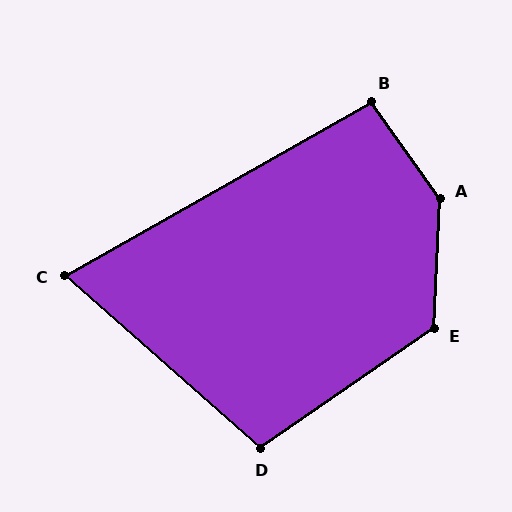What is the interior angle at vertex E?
Approximately 127 degrees (obtuse).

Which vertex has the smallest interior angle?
C, at approximately 71 degrees.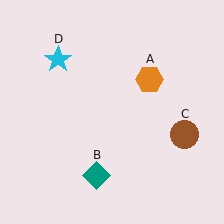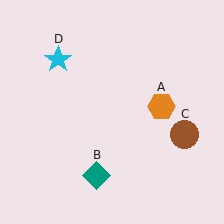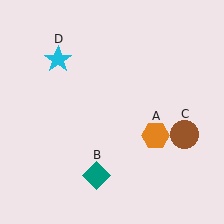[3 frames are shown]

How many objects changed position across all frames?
1 object changed position: orange hexagon (object A).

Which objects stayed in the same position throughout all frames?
Teal diamond (object B) and brown circle (object C) and cyan star (object D) remained stationary.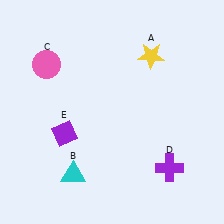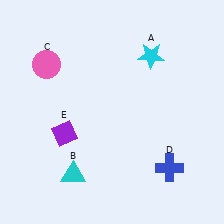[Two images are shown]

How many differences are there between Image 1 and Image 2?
There are 2 differences between the two images.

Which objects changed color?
A changed from yellow to cyan. D changed from purple to blue.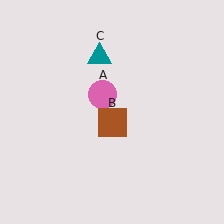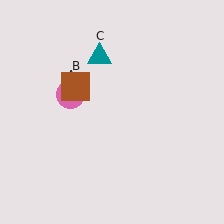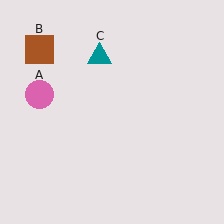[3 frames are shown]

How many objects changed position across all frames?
2 objects changed position: pink circle (object A), brown square (object B).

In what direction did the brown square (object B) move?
The brown square (object B) moved up and to the left.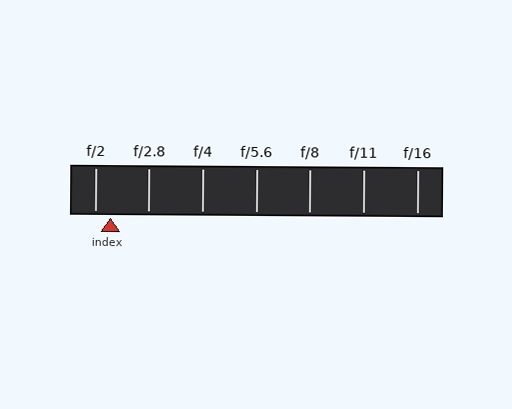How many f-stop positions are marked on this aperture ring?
There are 7 f-stop positions marked.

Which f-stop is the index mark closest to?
The index mark is closest to f/2.